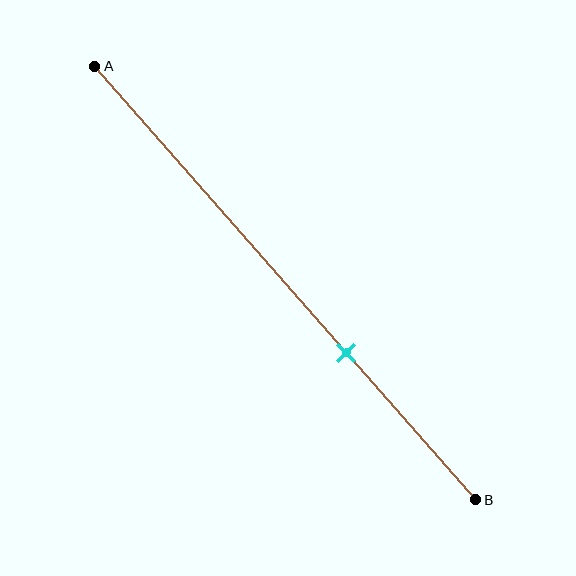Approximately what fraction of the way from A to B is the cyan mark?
The cyan mark is approximately 65% of the way from A to B.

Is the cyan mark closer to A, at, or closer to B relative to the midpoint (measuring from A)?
The cyan mark is closer to point B than the midpoint of segment AB.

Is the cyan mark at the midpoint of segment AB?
No, the mark is at about 65% from A, not at the 50% midpoint.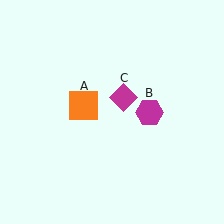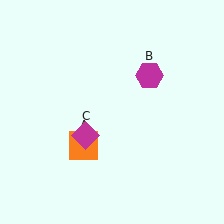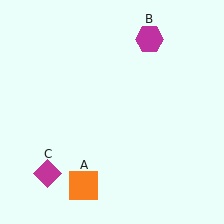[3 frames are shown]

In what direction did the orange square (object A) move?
The orange square (object A) moved down.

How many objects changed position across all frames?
3 objects changed position: orange square (object A), magenta hexagon (object B), magenta diamond (object C).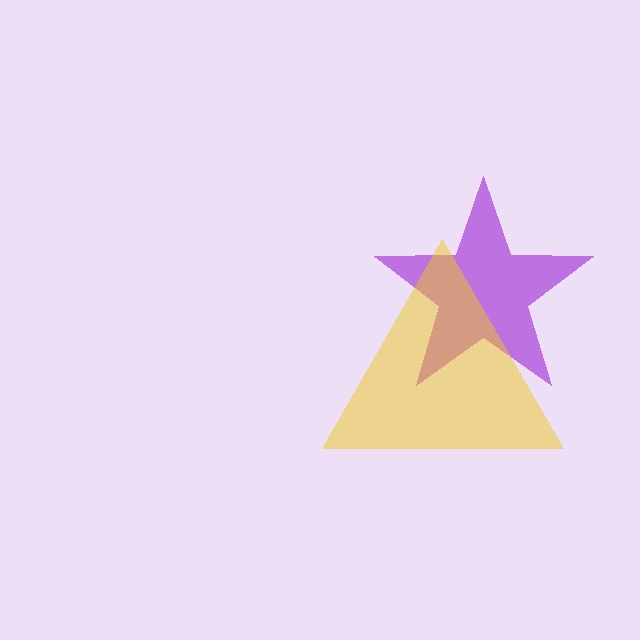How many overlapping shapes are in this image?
There are 2 overlapping shapes in the image.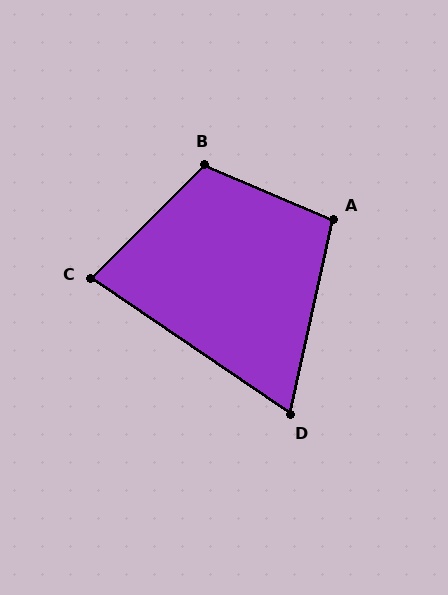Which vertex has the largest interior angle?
B, at approximately 112 degrees.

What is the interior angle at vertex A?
Approximately 101 degrees (obtuse).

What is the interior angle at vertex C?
Approximately 79 degrees (acute).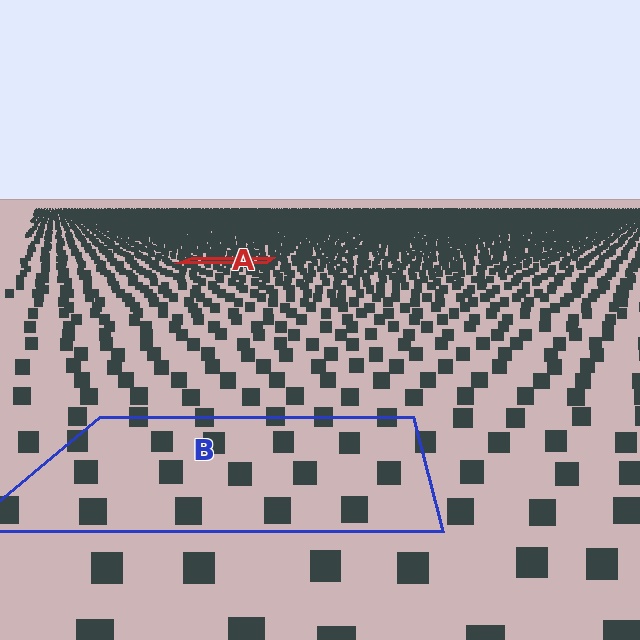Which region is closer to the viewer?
Region B is closer. The texture elements there are larger and more spread out.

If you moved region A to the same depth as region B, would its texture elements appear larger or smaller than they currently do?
They would appear larger. At a closer depth, the same texture elements are projected at a bigger on-screen size.